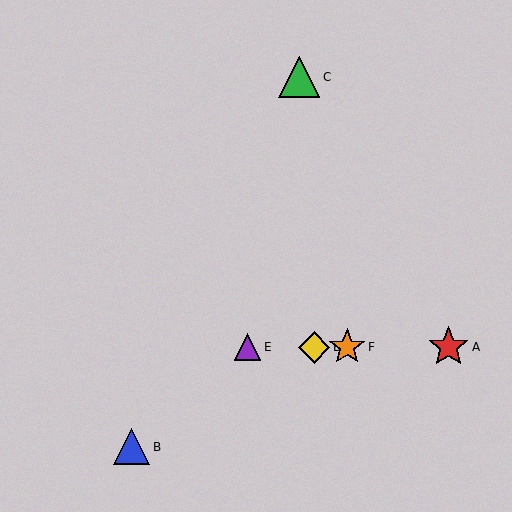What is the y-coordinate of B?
Object B is at y≈447.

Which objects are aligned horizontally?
Objects A, D, E, F are aligned horizontally.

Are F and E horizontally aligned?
Yes, both are at y≈347.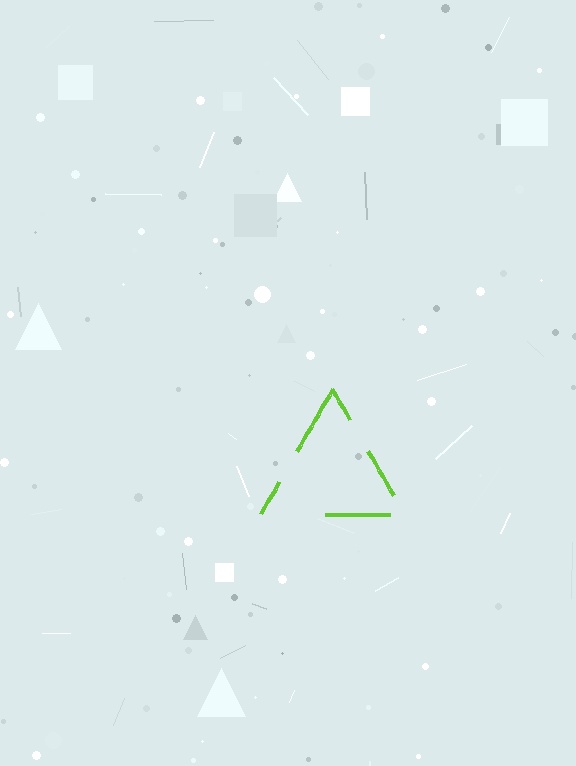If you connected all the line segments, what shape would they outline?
They would outline a triangle.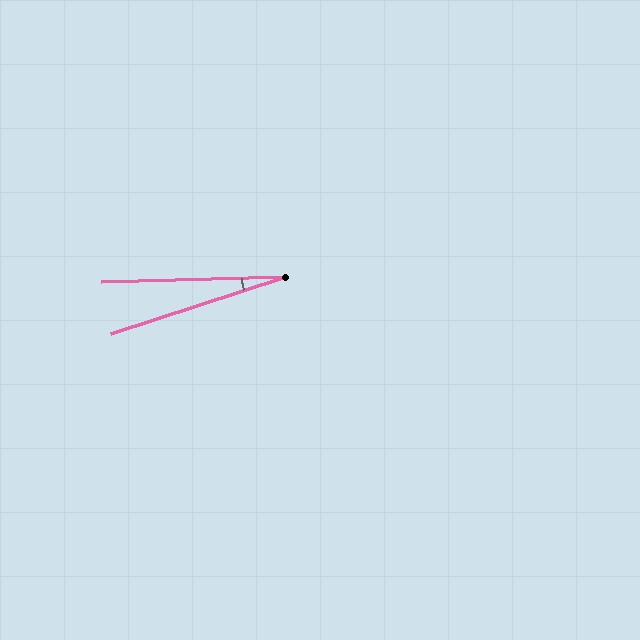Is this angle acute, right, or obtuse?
It is acute.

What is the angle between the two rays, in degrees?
Approximately 17 degrees.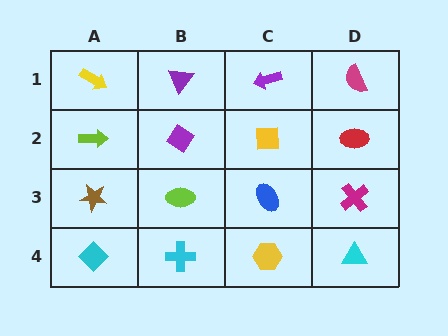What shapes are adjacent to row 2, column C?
A purple arrow (row 1, column C), a blue ellipse (row 3, column C), a purple diamond (row 2, column B), a red ellipse (row 2, column D).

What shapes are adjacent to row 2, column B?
A purple triangle (row 1, column B), a lime ellipse (row 3, column B), a lime arrow (row 2, column A), a yellow square (row 2, column C).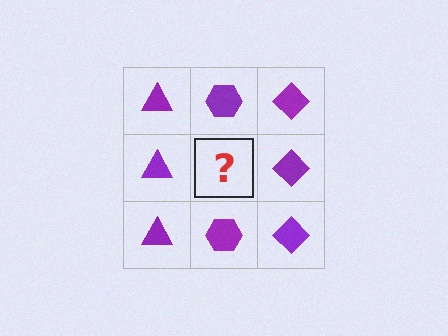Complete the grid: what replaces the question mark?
The question mark should be replaced with a purple hexagon.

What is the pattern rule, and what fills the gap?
The rule is that each column has a consistent shape. The gap should be filled with a purple hexagon.